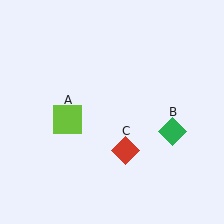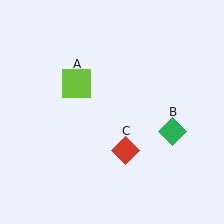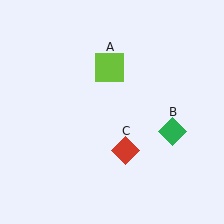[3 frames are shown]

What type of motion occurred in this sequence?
The lime square (object A) rotated clockwise around the center of the scene.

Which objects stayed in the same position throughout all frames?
Green diamond (object B) and red diamond (object C) remained stationary.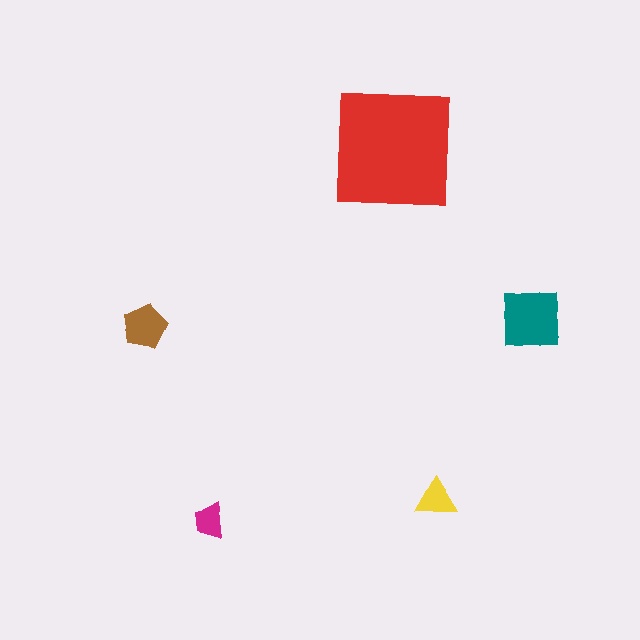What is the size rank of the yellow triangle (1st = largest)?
4th.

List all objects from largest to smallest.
The red square, the teal square, the brown pentagon, the yellow triangle, the magenta trapezoid.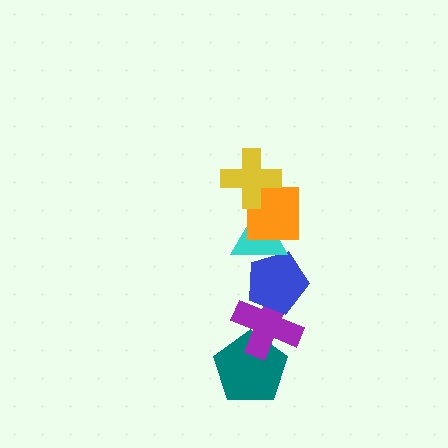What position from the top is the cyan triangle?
The cyan triangle is 3rd from the top.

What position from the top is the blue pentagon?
The blue pentagon is 4th from the top.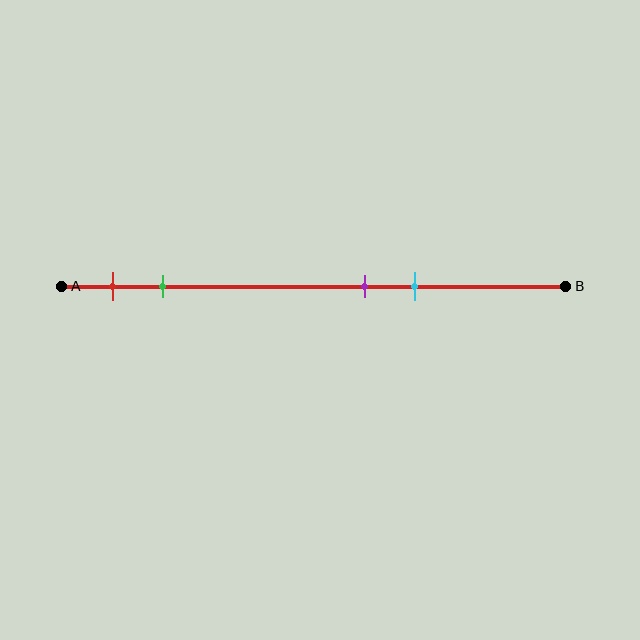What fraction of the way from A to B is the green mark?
The green mark is approximately 20% (0.2) of the way from A to B.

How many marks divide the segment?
There are 4 marks dividing the segment.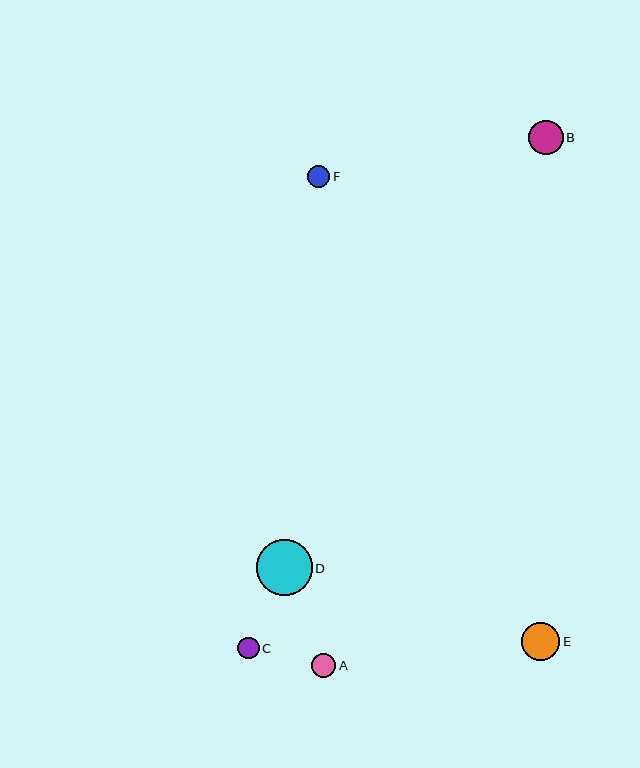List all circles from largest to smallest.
From largest to smallest: D, E, B, A, F, C.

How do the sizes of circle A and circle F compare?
Circle A and circle F are approximately the same size.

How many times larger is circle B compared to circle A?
Circle B is approximately 1.4 times the size of circle A.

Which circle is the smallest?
Circle C is the smallest with a size of approximately 21 pixels.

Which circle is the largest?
Circle D is the largest with a size of approximately 56 pixels.